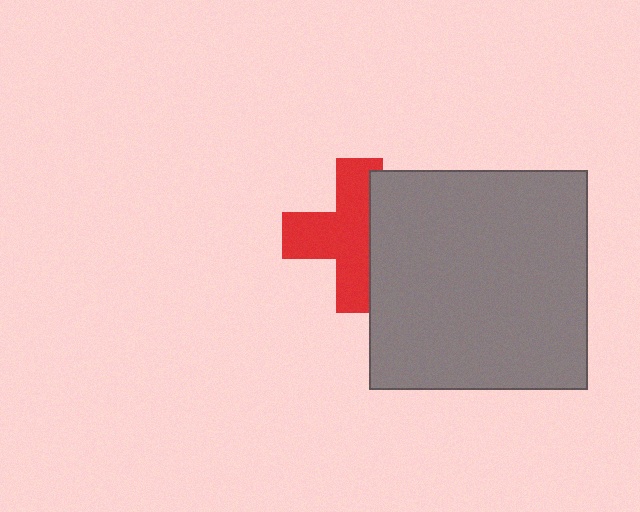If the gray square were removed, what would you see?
You would see the complete red cross.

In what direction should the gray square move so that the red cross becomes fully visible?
The gray square should move right. That is the shortest direction to clear the overlap and leave the red cross fully visible.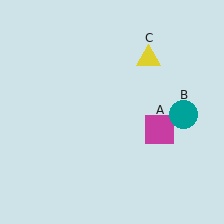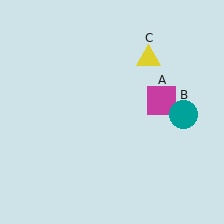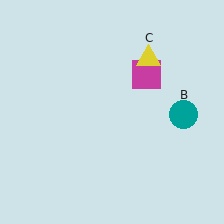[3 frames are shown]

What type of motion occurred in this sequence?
The magenta square (object A) rotated counterclockwise around the center of the scene.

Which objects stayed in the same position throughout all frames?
Teal circle (object B) and yellow triangle (object C) remained stationary.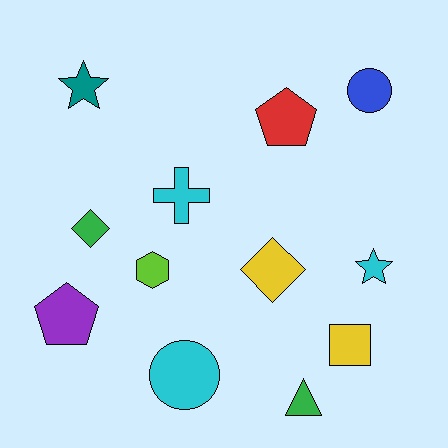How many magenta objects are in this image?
There are no magenta objects.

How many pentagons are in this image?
There are 2 pentagons.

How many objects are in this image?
There are 12 objects.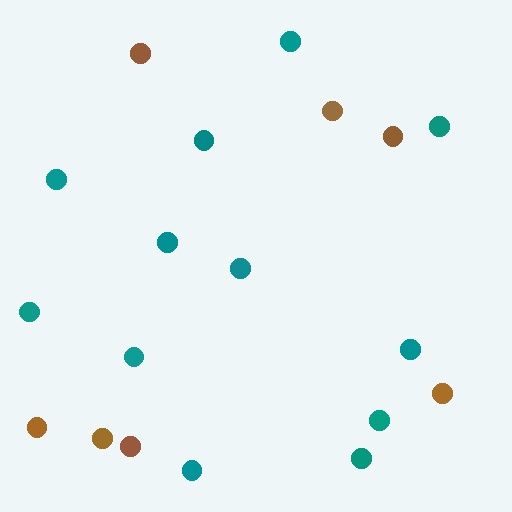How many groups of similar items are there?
There are 2 groups: one group of teal circles (12) and one group of brown circles (7).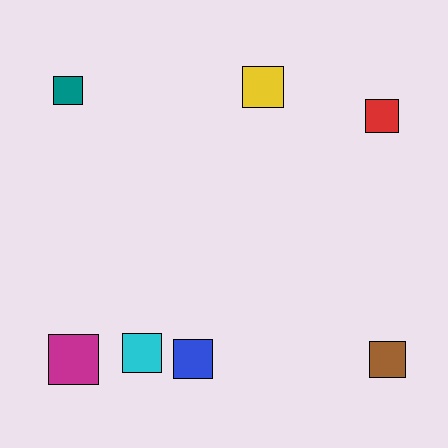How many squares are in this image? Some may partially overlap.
There are 7 squares.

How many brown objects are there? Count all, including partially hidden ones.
There is 1 brown object.